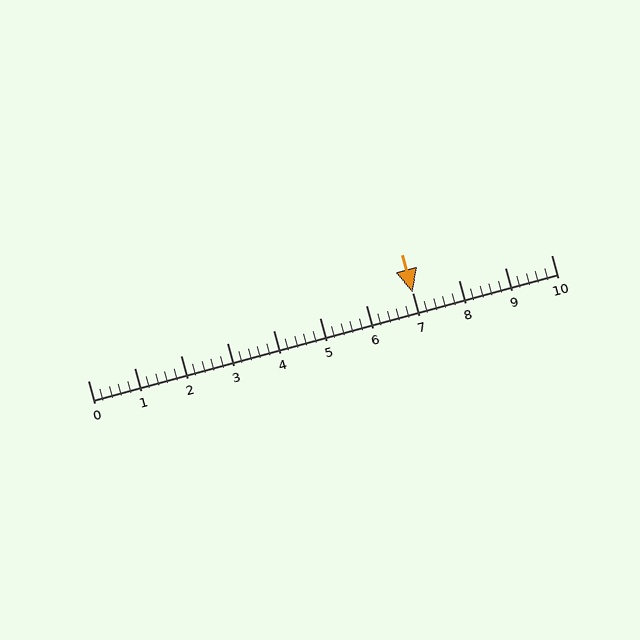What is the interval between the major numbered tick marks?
The major tick marks are spaced 1 units apart.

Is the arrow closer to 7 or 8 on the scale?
The arrow is closer to 7.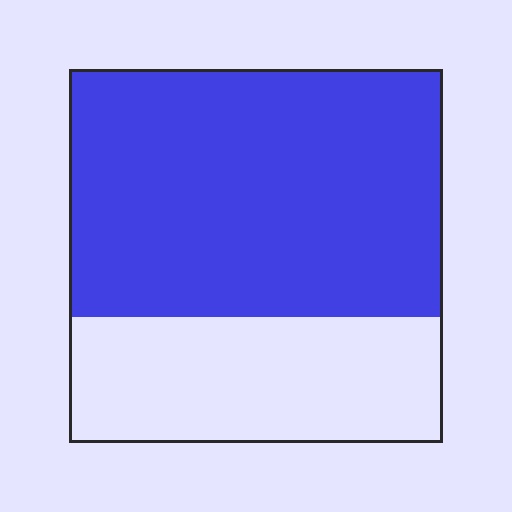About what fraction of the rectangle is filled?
About two thirds (2/3).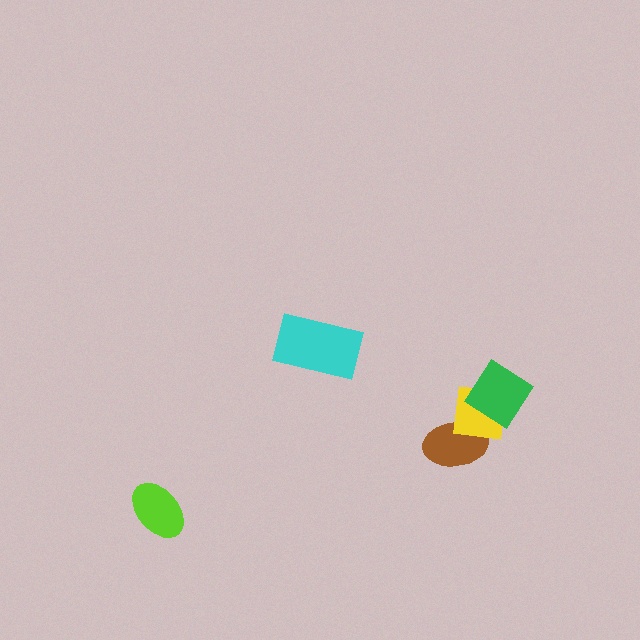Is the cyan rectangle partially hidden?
No, no other shape covers it.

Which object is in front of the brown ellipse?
The yellow square is in front of the brown ellipse.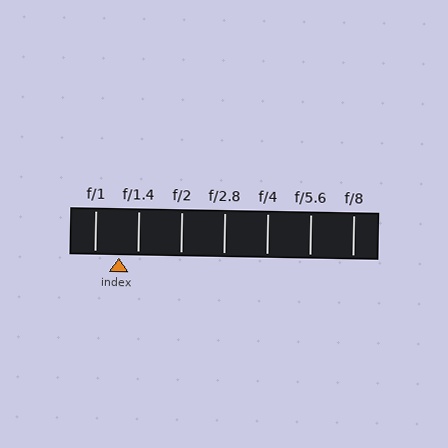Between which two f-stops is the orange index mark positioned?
The index mark is between f/1 and f/1.4.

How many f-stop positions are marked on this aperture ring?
There are 7 f-stop positions marked.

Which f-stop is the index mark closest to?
The index mark is closest to f/1.4.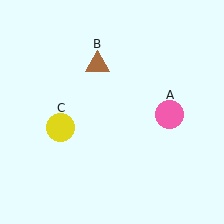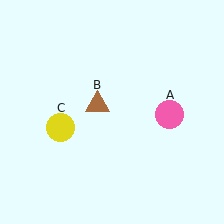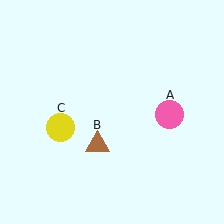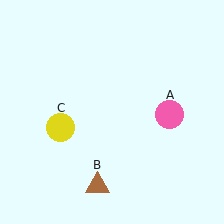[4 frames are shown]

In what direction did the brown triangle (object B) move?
The brown triangle (object B) moved down.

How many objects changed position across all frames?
1 object changed position: brown triangle (object B).